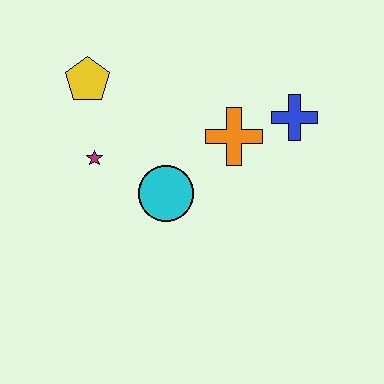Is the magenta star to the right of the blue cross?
No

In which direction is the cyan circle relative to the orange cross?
The cyan circle is to the left of the orange cross.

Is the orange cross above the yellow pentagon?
No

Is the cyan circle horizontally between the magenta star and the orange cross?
Yes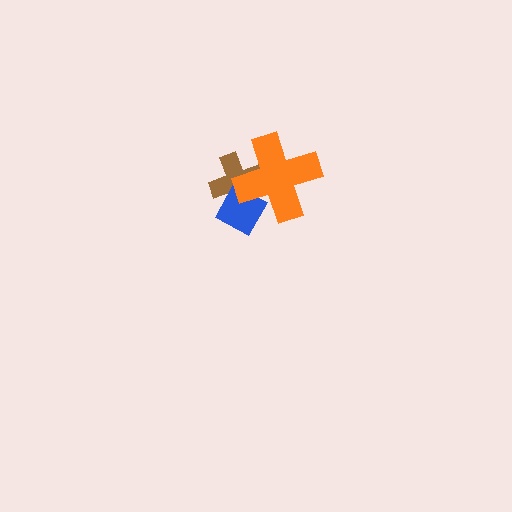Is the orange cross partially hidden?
No, no other shape covers it.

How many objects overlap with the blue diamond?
2 objects overlap with the blue diamond.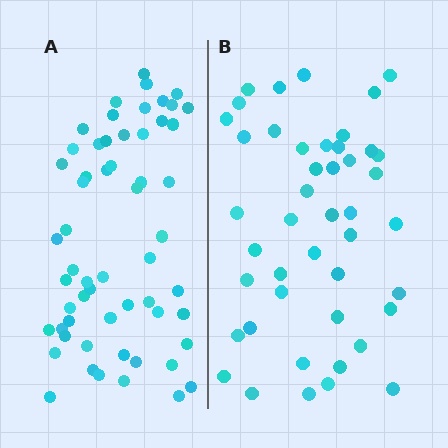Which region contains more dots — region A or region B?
Region A (the left region) has more dots.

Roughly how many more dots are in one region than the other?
Region A has approximately 15 more dots than region B.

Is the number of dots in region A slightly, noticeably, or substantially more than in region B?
Region A has noticeably more, but not dramatically so. The ratio is roughly 1.3 to 1.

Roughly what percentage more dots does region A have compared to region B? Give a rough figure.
About 30% more.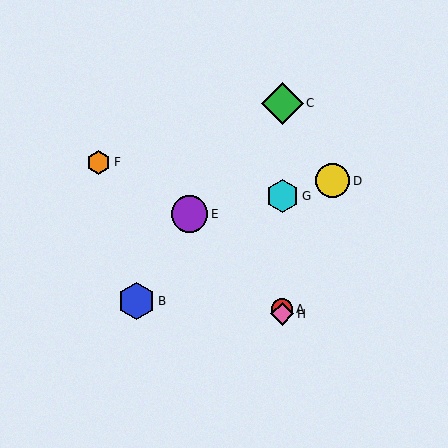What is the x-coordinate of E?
Object E is at x≈189.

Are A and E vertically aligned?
No, A is at x≈282 and E is at x≈189.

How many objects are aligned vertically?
4 objects (A, C, G, H) are aligned vertically.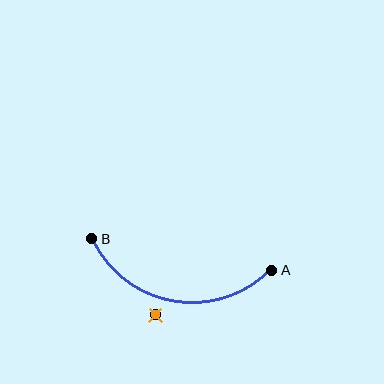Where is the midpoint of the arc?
The arc midpoint is the point on the curve farthest from the straight line joining A and B. It sits below that line.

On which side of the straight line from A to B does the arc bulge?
The arc bulges below the straight line connecting A and B.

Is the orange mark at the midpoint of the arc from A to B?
No — the orange mark does not lie on the arc at all. It sits slightly outside the curve.